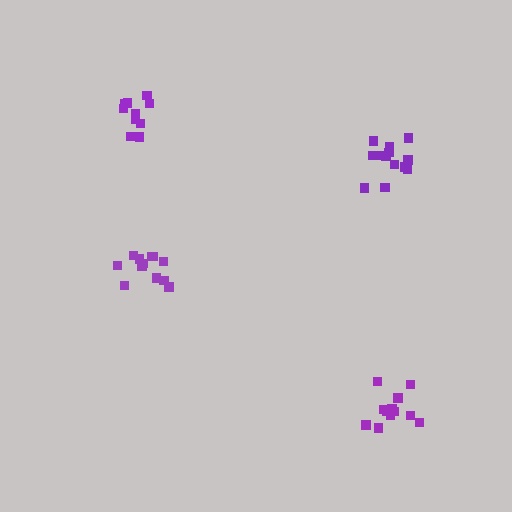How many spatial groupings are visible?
There are 4 spatial groupings.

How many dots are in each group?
Group 1: 12 dots, Group 2: 12 dots, Group 3: 10 dots, Group 4: 14 dots (48 total).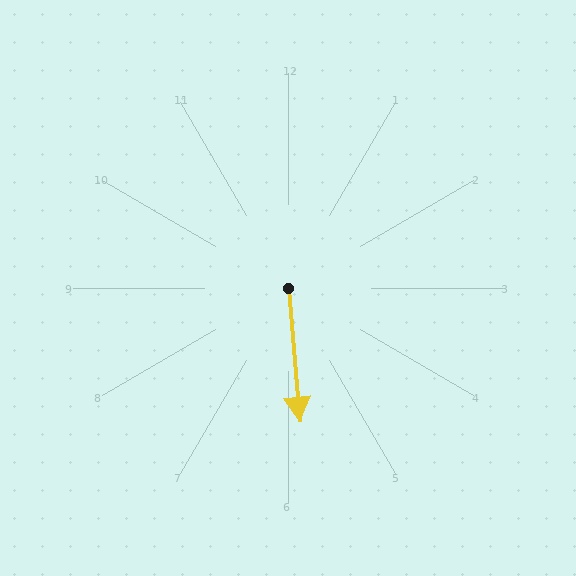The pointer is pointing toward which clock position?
Roughly 6 o'clock.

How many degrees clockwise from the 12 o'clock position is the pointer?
Approximately 175 degrees.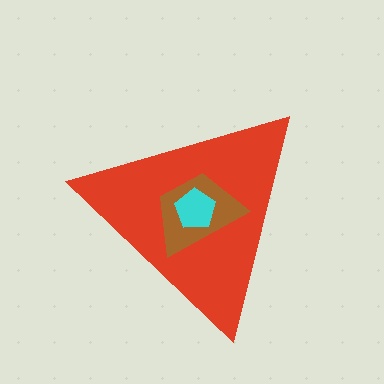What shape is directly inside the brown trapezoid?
The cyan pentagon.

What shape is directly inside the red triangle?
The brown trapezoid.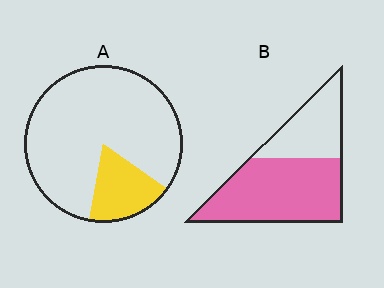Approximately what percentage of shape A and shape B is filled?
A is approximately 20% and B is approximately 65%.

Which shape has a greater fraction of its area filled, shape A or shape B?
Shape B.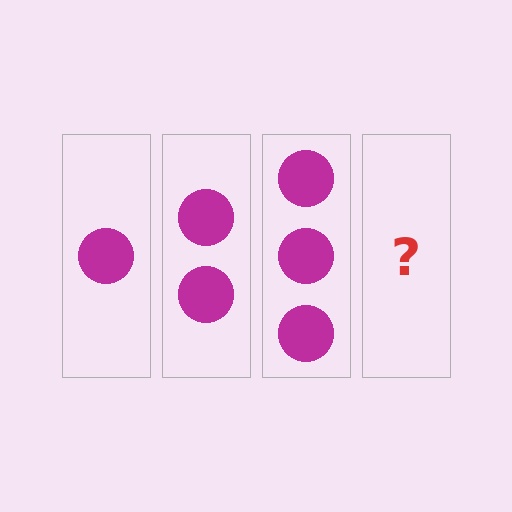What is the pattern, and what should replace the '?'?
The pattern is that each step adds one more circle. The '?' should be 4 circles.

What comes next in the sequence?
The next element should be 4 circles.